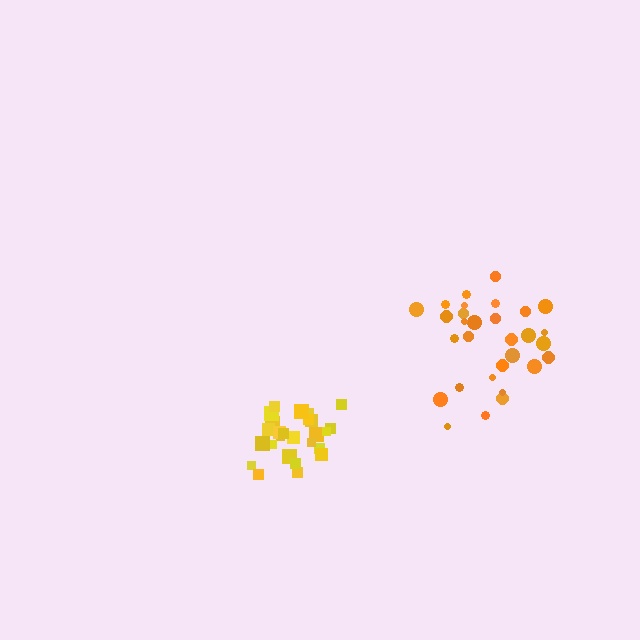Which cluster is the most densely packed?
Yellow.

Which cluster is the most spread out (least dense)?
Orange.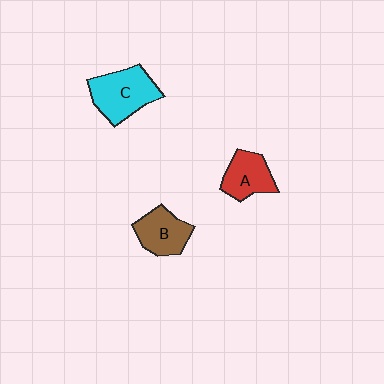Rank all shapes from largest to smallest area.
From largest to smallest: C (cyan), B (brown), A (red).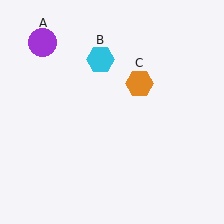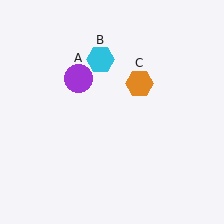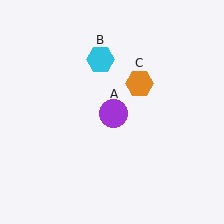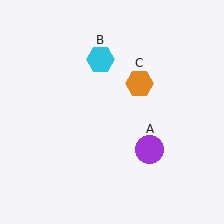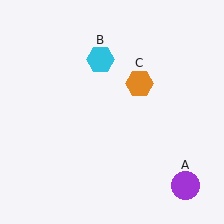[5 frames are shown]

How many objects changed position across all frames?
1 object changed position: purple circle (object A).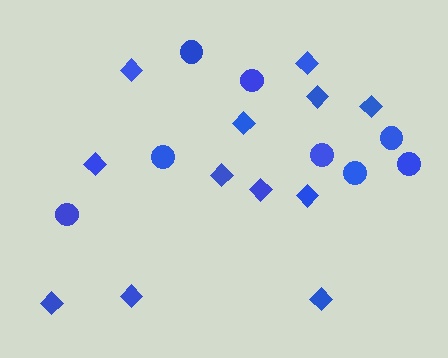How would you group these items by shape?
There are 2 groups: one group of circles (8) and one group of diamonds (12).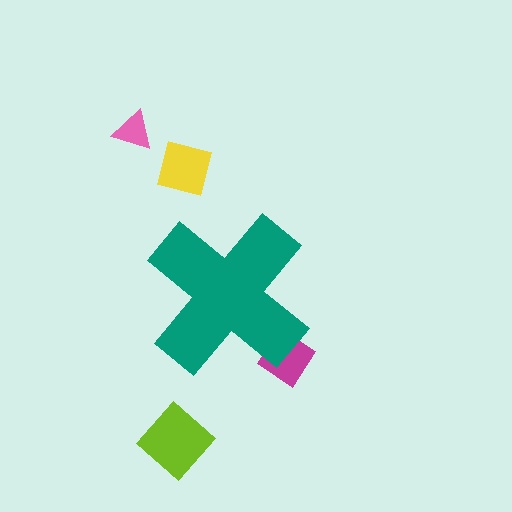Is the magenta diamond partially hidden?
Yes, the magenta diamond is partially hidden behind the teal cross.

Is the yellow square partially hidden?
No, the yellow square is fully visible.